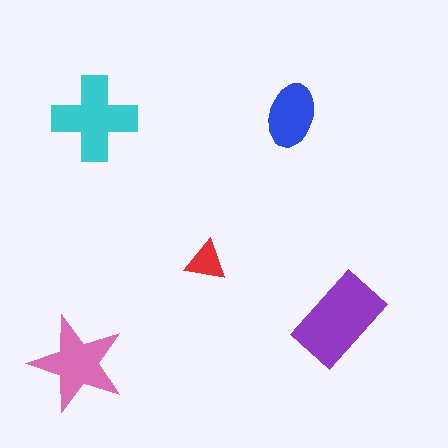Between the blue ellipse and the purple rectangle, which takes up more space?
The purple rectangle.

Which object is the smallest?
The red triangle.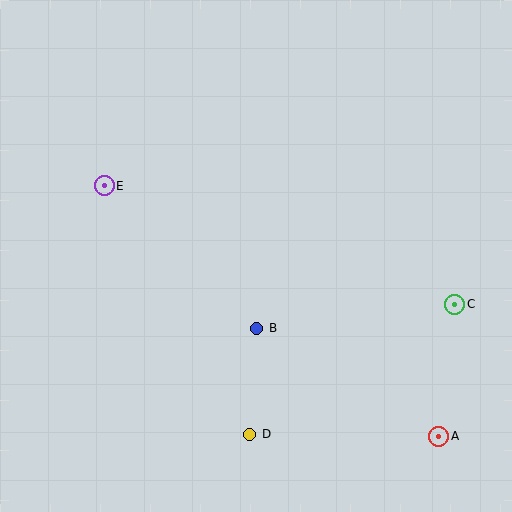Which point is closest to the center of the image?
Point B at (257, 328) is closest to the center.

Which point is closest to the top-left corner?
Point E is closest to the top-left corner.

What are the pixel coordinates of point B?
Point B is at (257, 328).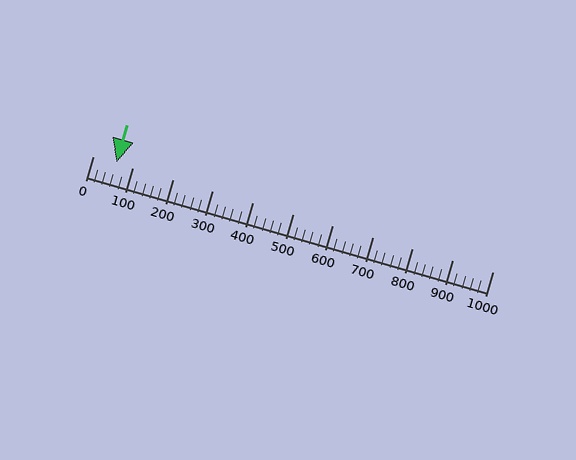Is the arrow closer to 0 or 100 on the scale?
The arrow is closer to 100.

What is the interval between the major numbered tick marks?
The major tick marks are spaced 100 units apart.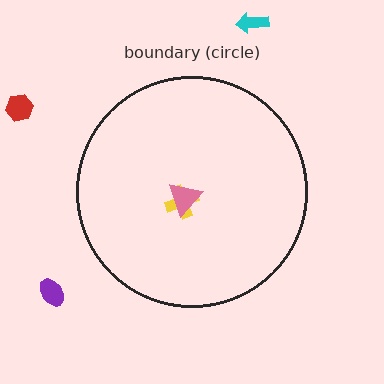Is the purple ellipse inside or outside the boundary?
Outside.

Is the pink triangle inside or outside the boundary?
Inside.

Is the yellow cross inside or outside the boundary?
Inside.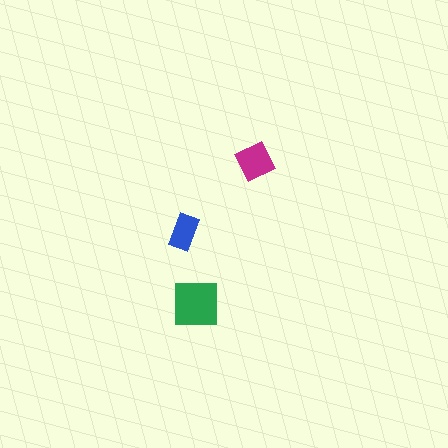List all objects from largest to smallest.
The green square, the magenta diamond, the blue rectangle.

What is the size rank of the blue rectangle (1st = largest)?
3rd.